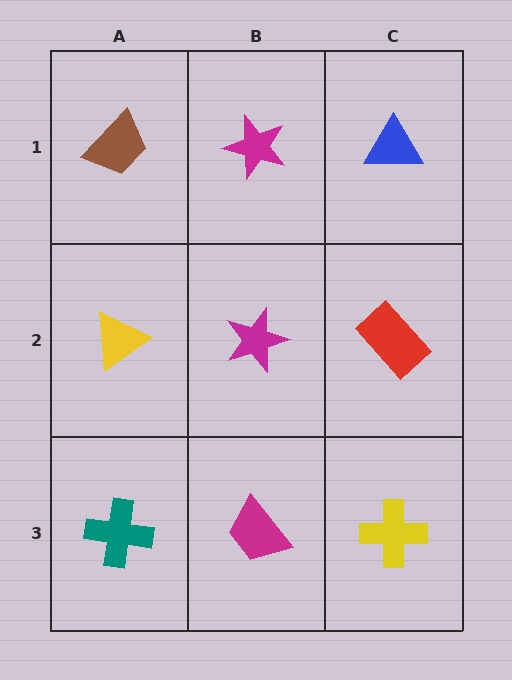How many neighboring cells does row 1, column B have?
3.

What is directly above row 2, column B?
A magenta star.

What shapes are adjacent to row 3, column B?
A magenta star (row 2, column B), a teal cross (row 3, column A), a yellow cross (row 3, column C).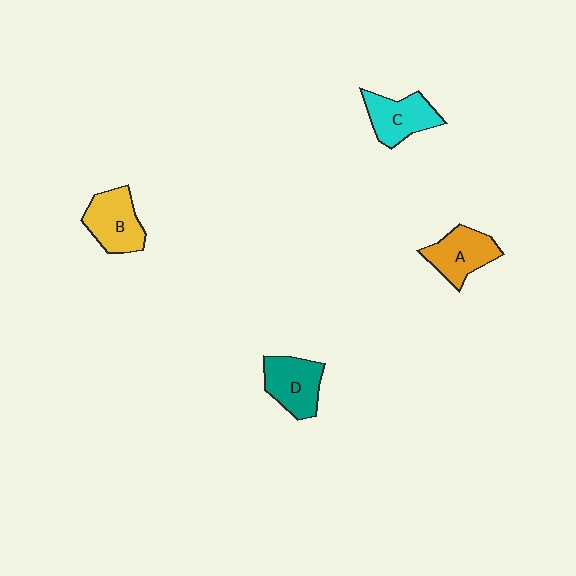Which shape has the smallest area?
Shape C (cyan).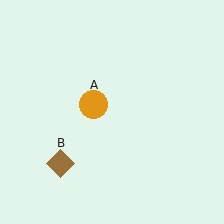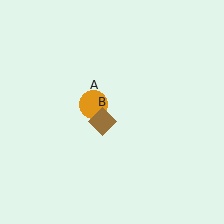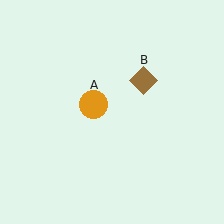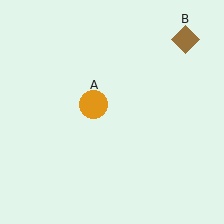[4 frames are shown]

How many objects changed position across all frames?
1 object changed position: brown diamond (object B).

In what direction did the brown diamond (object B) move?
The brown diamond (object B) moved up and to the right.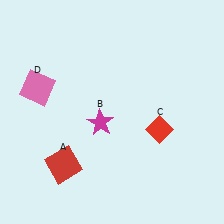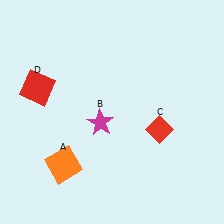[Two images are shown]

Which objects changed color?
A changed from red to orange. D changed from pink to red.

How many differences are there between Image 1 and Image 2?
There are 2 differences between the two images.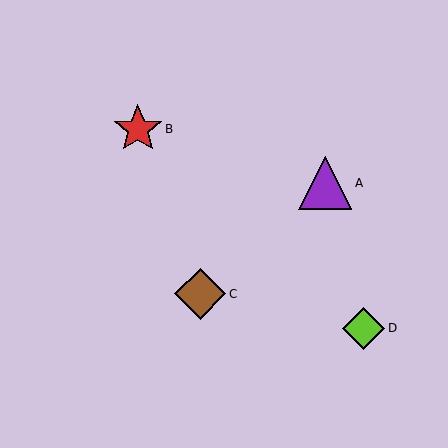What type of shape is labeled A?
Shape A is a purple triangle.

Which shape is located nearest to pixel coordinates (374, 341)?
The lime diamond (labeled D) at (364, 328) is nearest to that location.